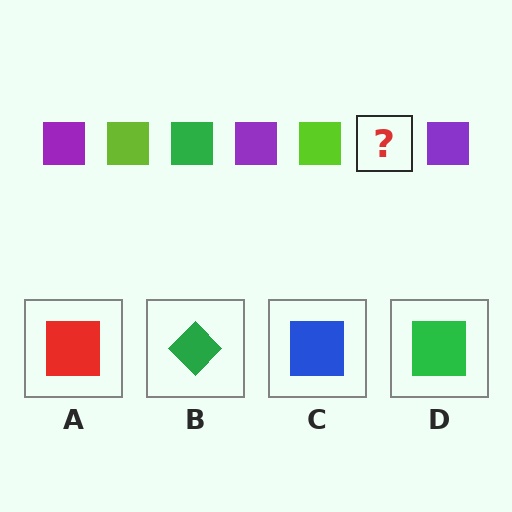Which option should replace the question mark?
Option D.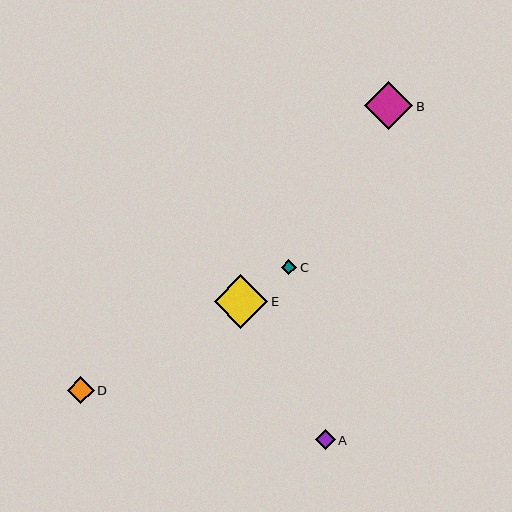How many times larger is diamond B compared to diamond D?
Diamond B is approximately 1.8 times the size of diamond D.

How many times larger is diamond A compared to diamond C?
Diamond A is approximately 1.3 times the size of diamond C.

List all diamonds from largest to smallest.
From largest to smallest: E, B, D, A, C.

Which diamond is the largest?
Diamond E is the largest with a size of approximately 54 pixels.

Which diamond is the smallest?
Diamond C is the smallest with a size of approximately 16 pixels.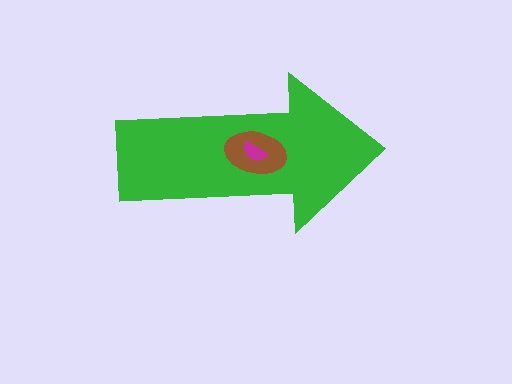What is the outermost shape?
The green arrow.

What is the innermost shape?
The magenta semicircle.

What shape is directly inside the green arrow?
The brown ellipse.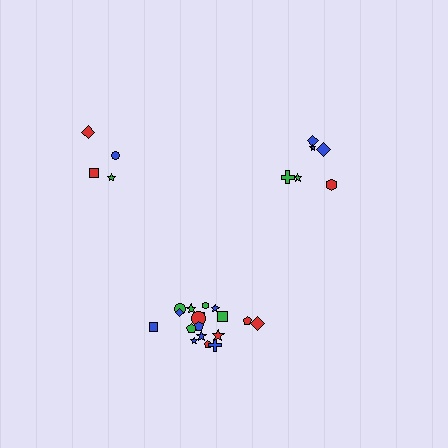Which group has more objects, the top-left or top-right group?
The top-right group.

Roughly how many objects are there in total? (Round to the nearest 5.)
Roughly 30 objects in total.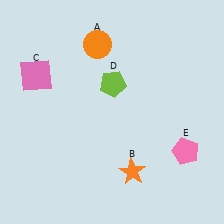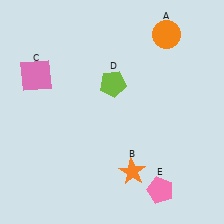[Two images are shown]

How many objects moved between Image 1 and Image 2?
2 objects moved between the two images.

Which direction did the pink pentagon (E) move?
The pink pentagon (E) moved down.